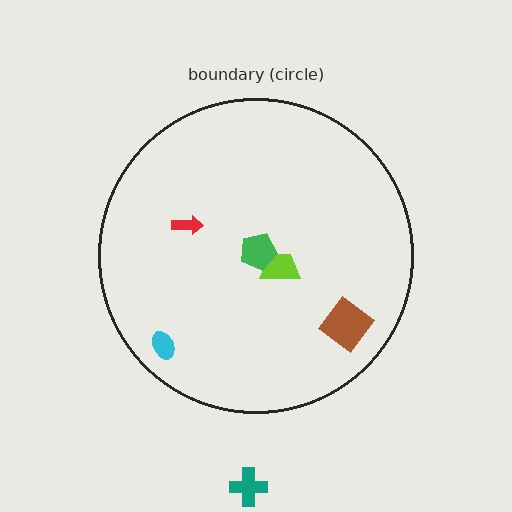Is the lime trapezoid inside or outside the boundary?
Inside.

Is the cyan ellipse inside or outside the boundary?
Inside.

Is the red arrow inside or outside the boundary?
Inside.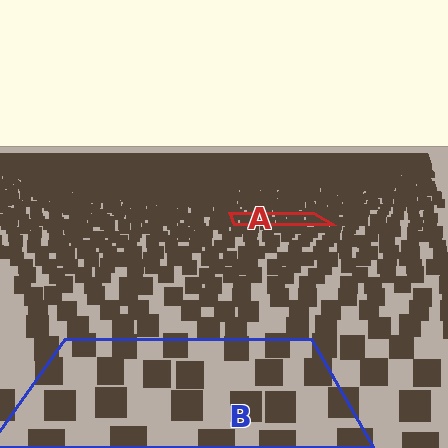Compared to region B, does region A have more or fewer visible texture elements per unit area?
Region A has more texture elements per unit area — they are packed more densely because it is farther away.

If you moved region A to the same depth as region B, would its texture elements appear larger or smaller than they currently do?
They would appear larger. At a closer depth, the same texture elements are projected at a bigger on-screen size.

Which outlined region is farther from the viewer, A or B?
Region A is farther from the viewer — the texture elements inside it appear smaller and more densely packed.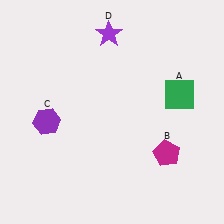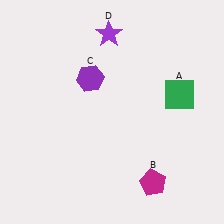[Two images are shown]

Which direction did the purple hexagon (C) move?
The purple hexagon (C) moved right.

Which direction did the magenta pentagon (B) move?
The magenta pentagon (B) moved down.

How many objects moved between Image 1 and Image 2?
2 objects moved between the two images.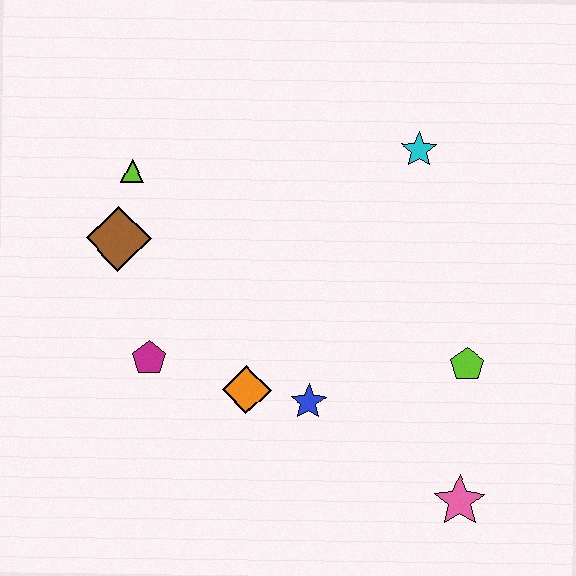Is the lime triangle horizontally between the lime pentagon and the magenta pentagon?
No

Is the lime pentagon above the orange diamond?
Yes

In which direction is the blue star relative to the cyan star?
The blue star is below the cyan star.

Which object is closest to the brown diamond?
The lime triangle is closest to the brown diamond.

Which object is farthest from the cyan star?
The pink star is farthest from the cyan star.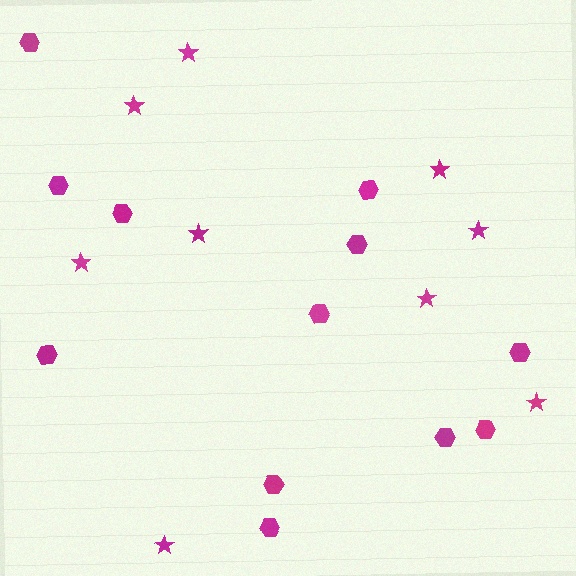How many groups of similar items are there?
There are 2 groups: one group of hexagons (12) and one group of stars (9).